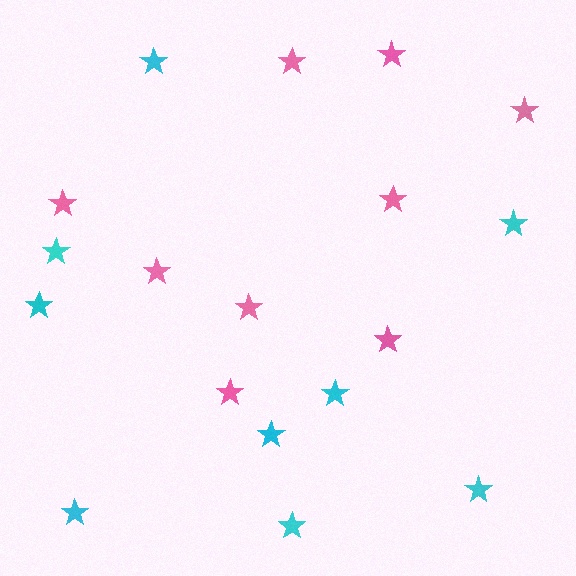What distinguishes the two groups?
There are 2 groups: one group of pink stars (9) and one group of cyan stars (9).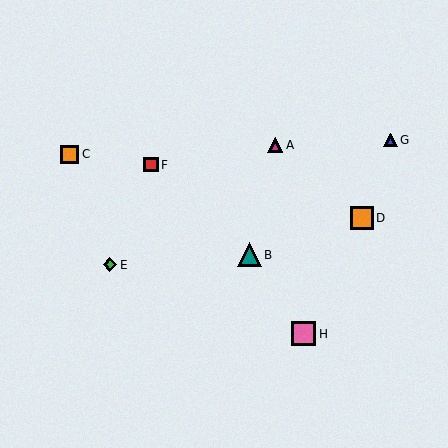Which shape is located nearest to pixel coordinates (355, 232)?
The orange square (labeled D) at (362, 218) is nearest to that location.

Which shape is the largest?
The pink square (labeled H) is the largest.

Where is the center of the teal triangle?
The center of the teal triangle is at (249, 255).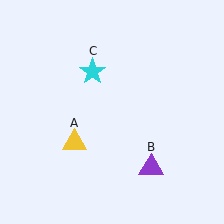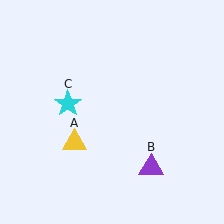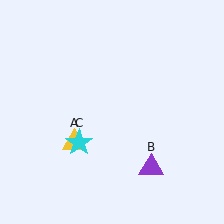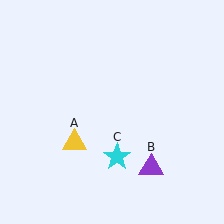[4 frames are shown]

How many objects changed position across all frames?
1 object changed position: cyan star (object C).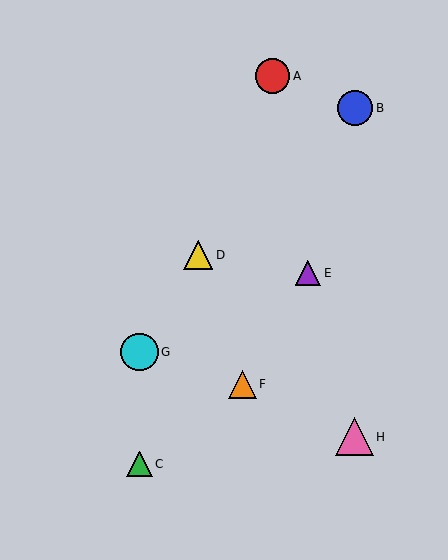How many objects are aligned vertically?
2 objects (C, G) are aligned vertically.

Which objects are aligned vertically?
Objects C, G are aligned vertically.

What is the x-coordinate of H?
Object H is at x≈354.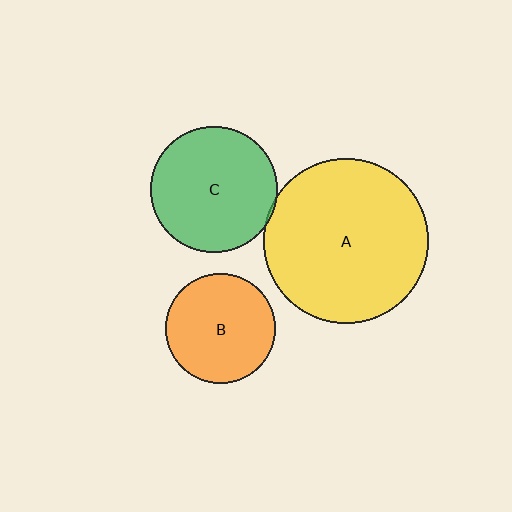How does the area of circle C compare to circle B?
Approximately 1.3 times.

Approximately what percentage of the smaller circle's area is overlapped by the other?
Approximately 5%.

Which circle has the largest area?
Circle A (yellow).